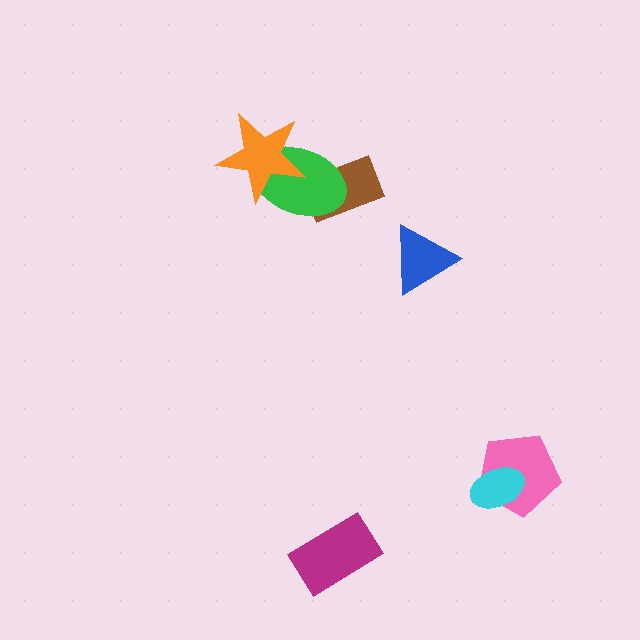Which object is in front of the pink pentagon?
The cyan ellipse is in front of the pink pentagon.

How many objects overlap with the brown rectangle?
1 object overlaps with the brown rectangle.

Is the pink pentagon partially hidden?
Yes, it is partially covered by another shape.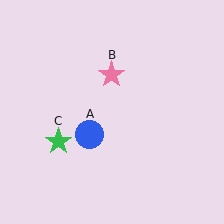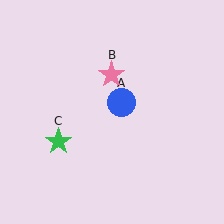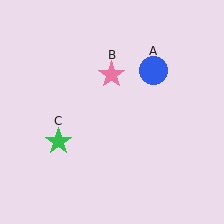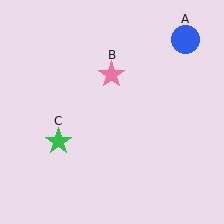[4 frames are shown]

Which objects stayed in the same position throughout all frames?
Pink star (object B) and green star (object C) remained stationary.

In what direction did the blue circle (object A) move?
The blue circle (object A) moved up and to the right.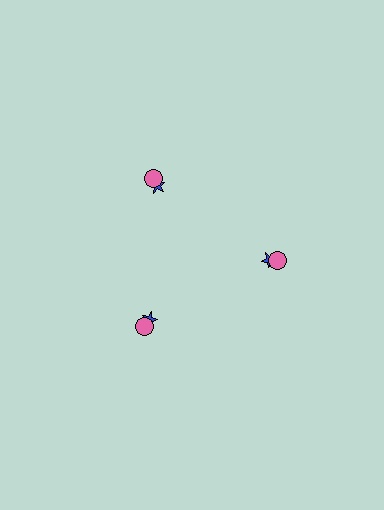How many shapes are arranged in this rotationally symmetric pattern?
There are 6 shapes, arranged in 3 groups of 2.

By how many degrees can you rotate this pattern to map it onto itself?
The pattern maps onto itself every 120 degrees of rotation.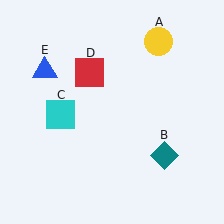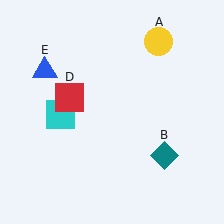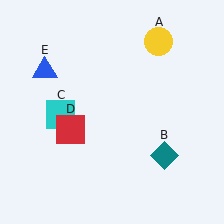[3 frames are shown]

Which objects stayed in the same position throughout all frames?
Yellow circle (object A) and teal diamond (object B) and cyan square (object C) and blue triangle (object E) remained stationary.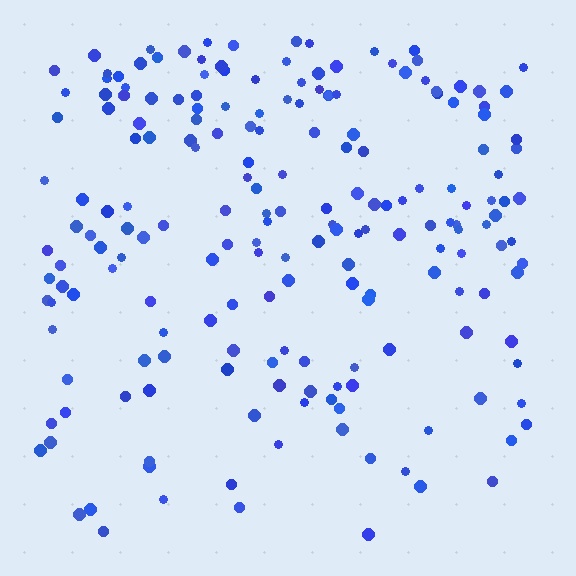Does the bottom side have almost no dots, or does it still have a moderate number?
Still a moderate number, just noticeably fewer than the top.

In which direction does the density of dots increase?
From bottom to top, with the top side densest.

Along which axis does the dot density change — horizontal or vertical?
Vertical.